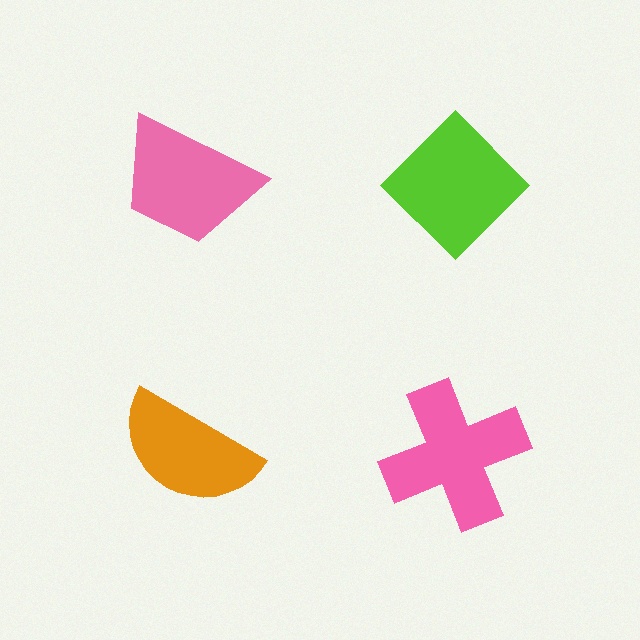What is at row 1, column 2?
A lime diamond.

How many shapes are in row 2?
2 shapes.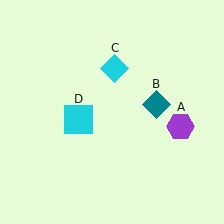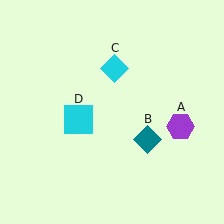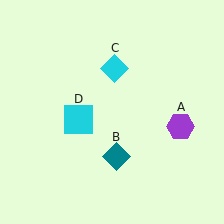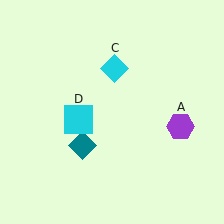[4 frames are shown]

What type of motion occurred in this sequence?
The teal diamond (object B) rotated clockwise around the center of the scene.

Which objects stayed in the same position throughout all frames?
Purple hexagon (object A) and cyan diamond (object C) and cyan square (object D) remained stationary.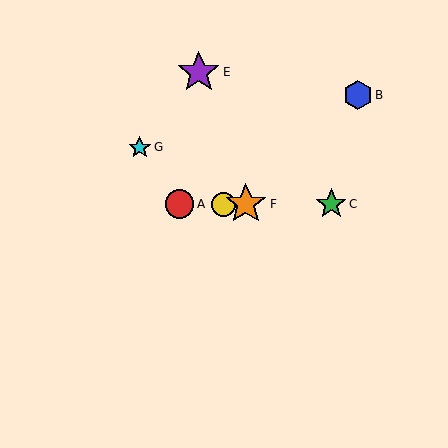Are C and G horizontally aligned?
No, C is at y≈204 and G is at y≈147.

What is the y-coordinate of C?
Object C is at y≈204.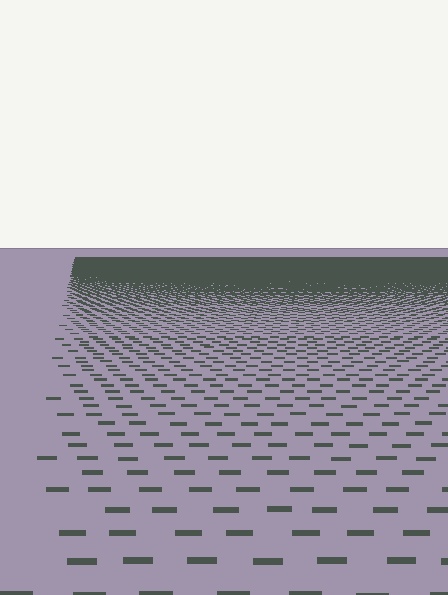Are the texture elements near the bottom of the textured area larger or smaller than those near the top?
Larger. Near the bottom, elements are closer to the viewer and appear at a bigger on-screen size.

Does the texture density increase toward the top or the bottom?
Density increases toward the top.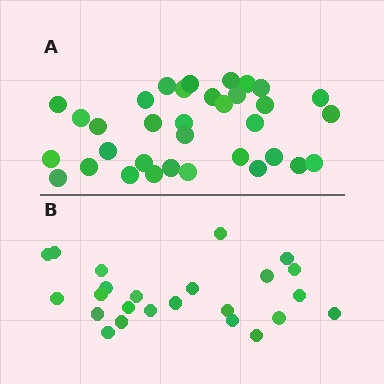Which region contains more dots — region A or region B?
Region A (the top region) has more dots.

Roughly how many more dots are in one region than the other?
Region A has roughly 10 or so more dots than region B.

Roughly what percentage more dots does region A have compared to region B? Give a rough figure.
About 40% more.